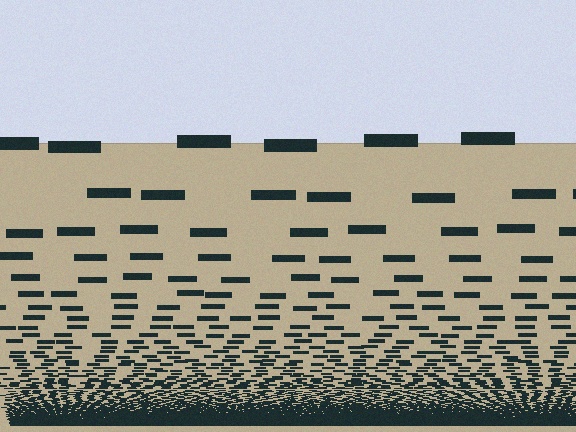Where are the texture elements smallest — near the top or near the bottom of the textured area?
Near the bottom.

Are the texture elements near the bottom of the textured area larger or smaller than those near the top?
Smaller. The gradient is inverted — elements near the bottom are smaller and denser.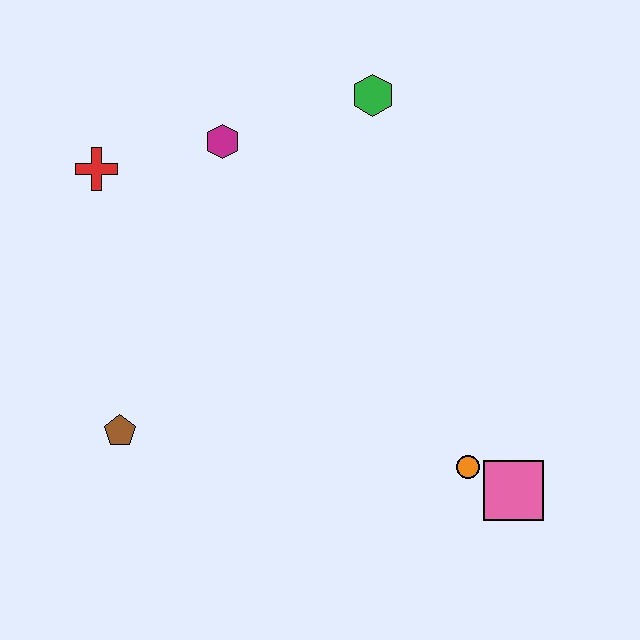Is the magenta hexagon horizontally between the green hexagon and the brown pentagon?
Yes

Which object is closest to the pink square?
The orange circle is closest to the pink square.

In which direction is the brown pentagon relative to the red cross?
The brown pentagon is below the red cross.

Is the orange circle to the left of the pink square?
Yes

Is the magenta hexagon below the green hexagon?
Yes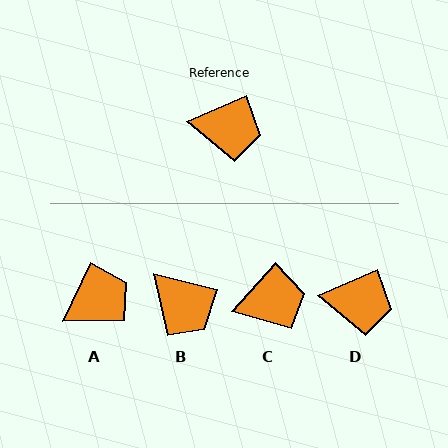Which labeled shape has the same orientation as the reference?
D.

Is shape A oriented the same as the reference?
No, it is off by about 41 degrees.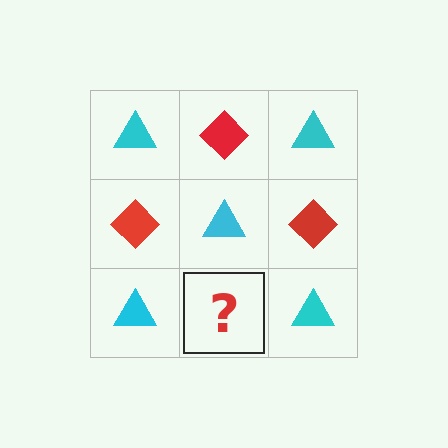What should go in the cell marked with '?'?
The missing cell should contain a red diamond.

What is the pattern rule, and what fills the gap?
The rule is that it alternates cyan triangle and red diamond in a checkerboard pattern. The gap should be filled with a red diamond.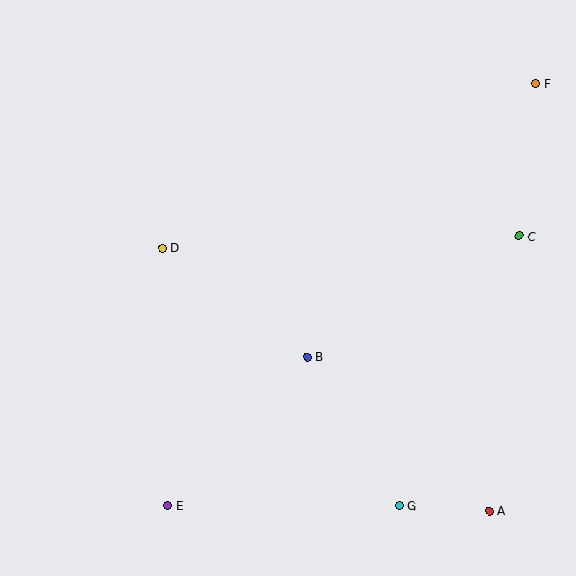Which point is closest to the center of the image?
Point B at (307, 357) is closest to the center.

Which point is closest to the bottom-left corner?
Point E is closest to the bottom-left corner.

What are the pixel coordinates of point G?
Point G is at (399, 506).